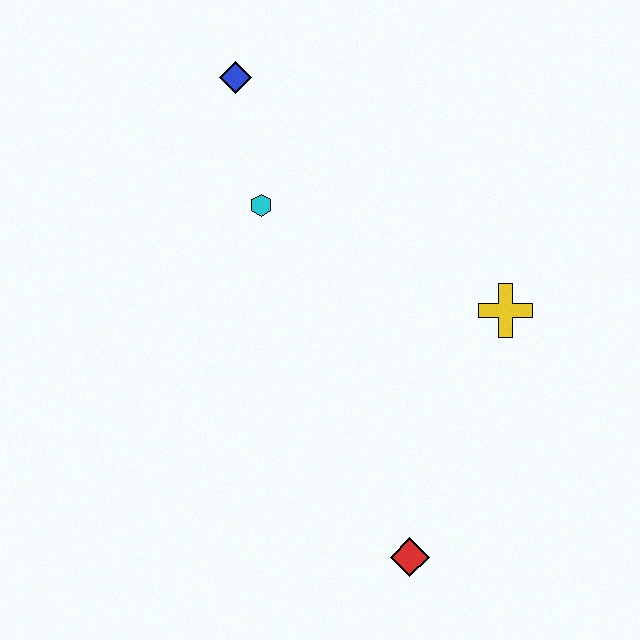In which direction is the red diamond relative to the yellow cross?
The red diamond is below the yellow cross.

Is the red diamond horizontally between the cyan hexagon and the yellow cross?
Yes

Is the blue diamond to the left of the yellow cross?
Yes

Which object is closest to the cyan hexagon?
The blue diamond is closest to the cyan hexagon.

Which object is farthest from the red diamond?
The blue diamond is farthest from the red diamond.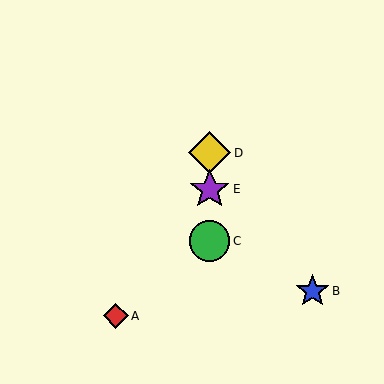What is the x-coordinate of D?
Object D is at x≈210.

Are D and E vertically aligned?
Yes, both are at x≈210.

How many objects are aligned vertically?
3 objects (C, D, E) are aligned vertically.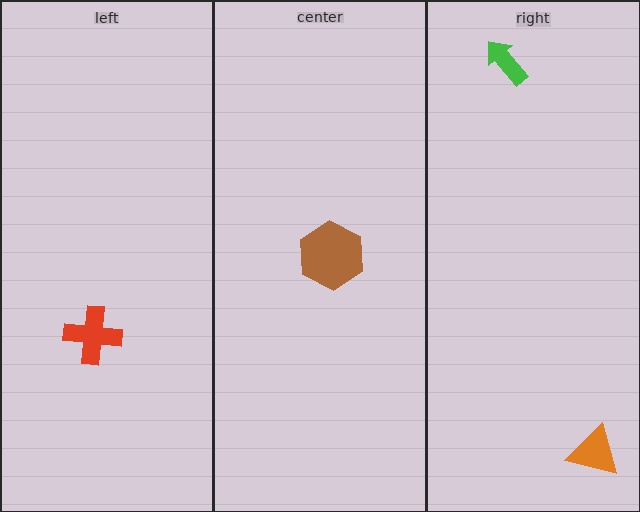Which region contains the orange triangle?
The right region.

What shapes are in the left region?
The red cross.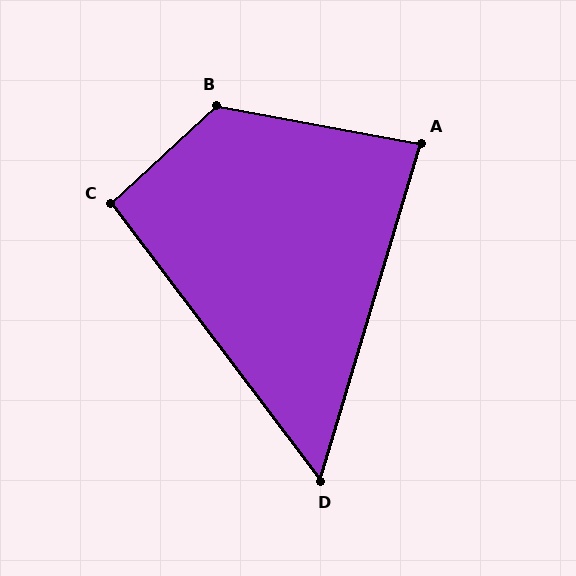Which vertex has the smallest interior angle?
D, at approximately 54 degrees.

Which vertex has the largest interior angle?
B, at approximately 126 degrees.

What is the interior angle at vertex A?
Approximately 84 degrees (acute).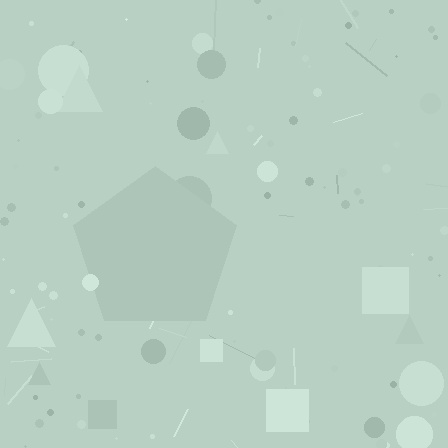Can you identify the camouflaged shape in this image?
The camouflaged shape is a pentagon.